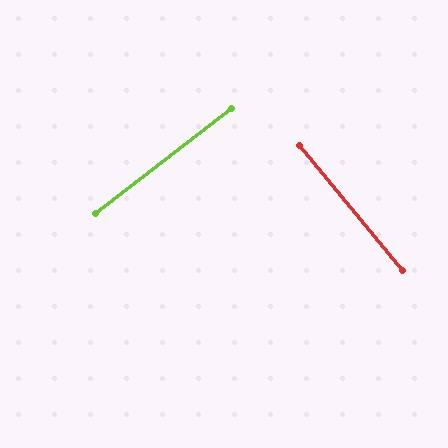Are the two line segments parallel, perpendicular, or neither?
Perpendicular — they meet at approximately 88°.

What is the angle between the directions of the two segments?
Approximately 88 degrees.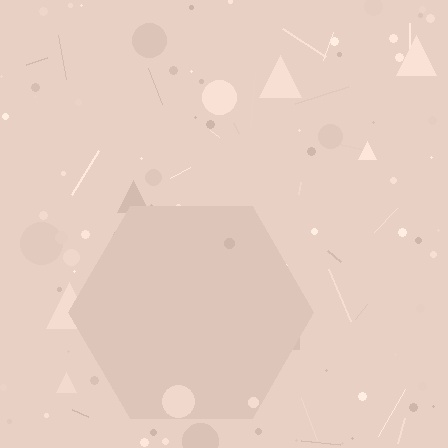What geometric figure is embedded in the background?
A hexagon is embedded in the background.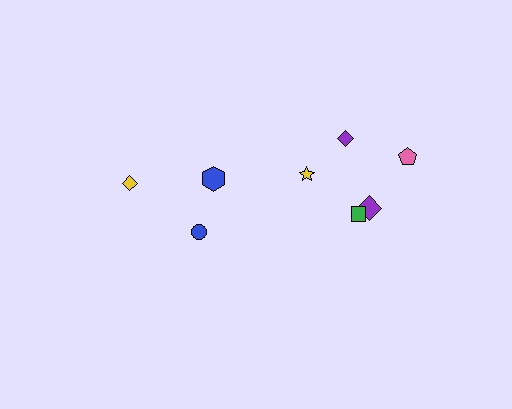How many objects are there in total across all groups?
There are 8 objects.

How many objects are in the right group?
There are 5 objects.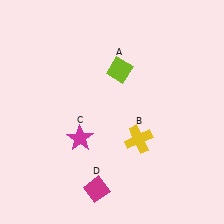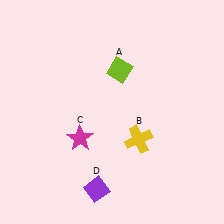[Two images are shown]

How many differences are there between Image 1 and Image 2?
There is 1 difference between the two images.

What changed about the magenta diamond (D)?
In Image 1, D is magenta. In Image 2, it changed to purple.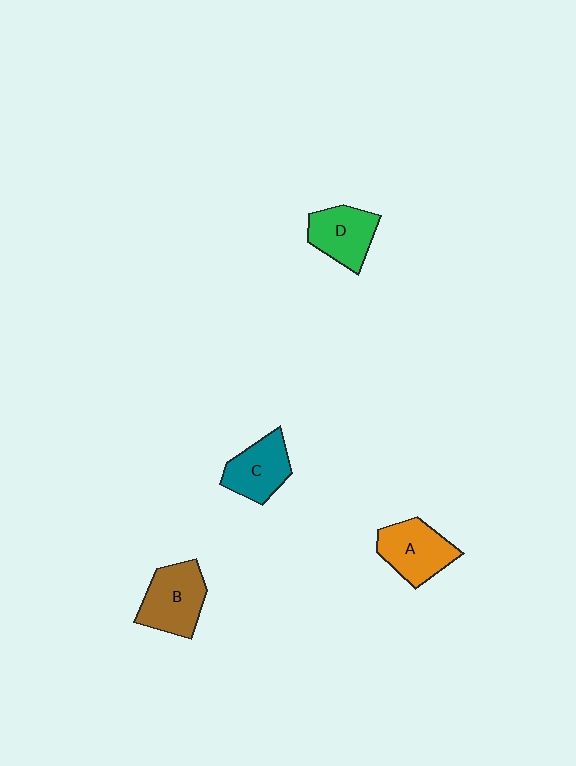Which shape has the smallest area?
Shape C (teal).